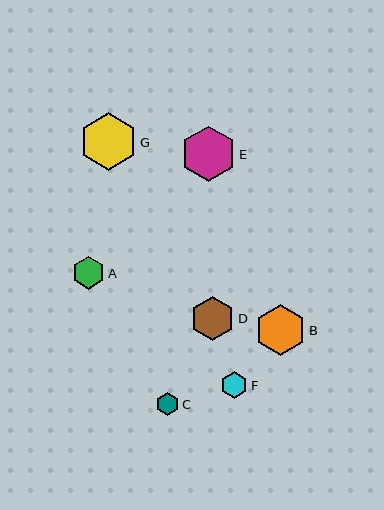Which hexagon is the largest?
Hexagon G is the largest with a size of approximately 57 pixels.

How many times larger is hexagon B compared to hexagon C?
Hexagon B is approximately 2.2 times the size of hexagon C.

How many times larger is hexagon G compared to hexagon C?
Hexagon G is approximately 2.5 times the size of hexagon C.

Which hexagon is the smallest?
Hexagon C is the smallest with a size of approximately 23 pixels.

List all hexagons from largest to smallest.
From largest to smallest: G, E, B, D, A, F, C.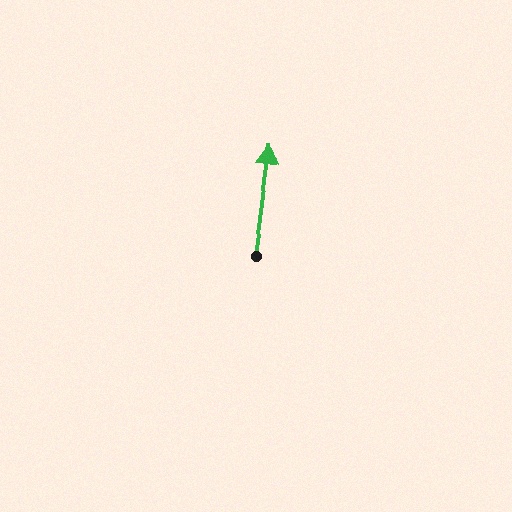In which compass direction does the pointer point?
North.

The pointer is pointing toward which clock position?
Roughly 12 o'clock.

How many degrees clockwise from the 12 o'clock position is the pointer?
Approximately 8 degrees.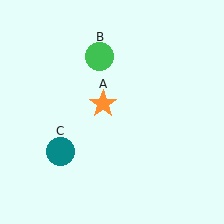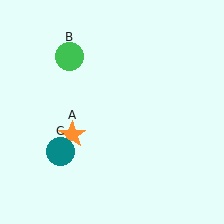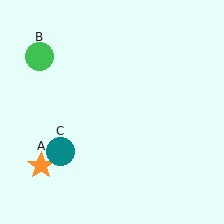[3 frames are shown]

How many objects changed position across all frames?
2 objects changed position: orange star (object A), green circle (object B).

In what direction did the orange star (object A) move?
The orange star (object A) moved down and to the left.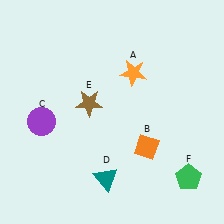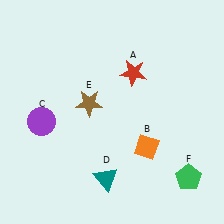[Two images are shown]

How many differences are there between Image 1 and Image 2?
There is 1 difference between the two images.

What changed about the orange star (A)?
In Image 1, A is orange. In Image 2, it changed to red.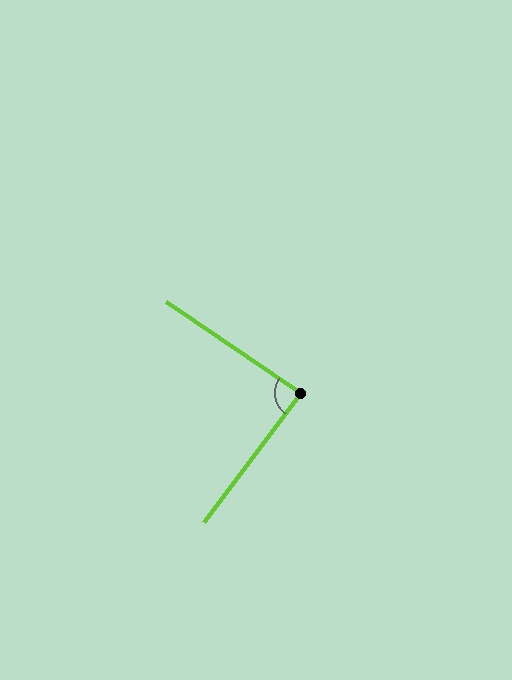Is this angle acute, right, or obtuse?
It is approximately a right angle.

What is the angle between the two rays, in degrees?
Approximately 87 degrees.